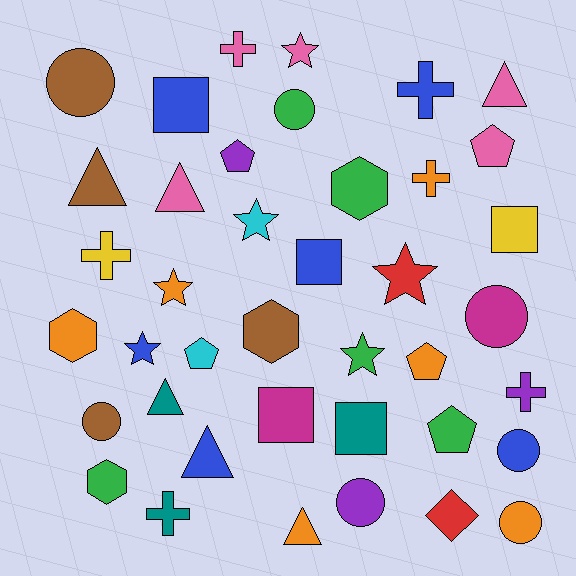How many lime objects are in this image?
There are no lime objects.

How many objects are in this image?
There are 40 objects.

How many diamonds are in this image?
There is 1 diamond.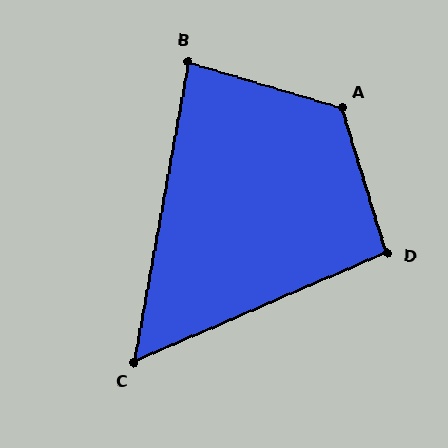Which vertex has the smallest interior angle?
C, at approximately 56 degrees.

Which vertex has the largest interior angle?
A, at approximately 124 degrees.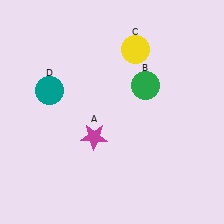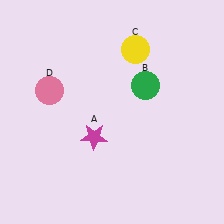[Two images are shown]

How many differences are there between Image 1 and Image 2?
There is 1 difference between the two images.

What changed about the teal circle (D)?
In Image 1, D is teal. In Image 2, it changed to pink.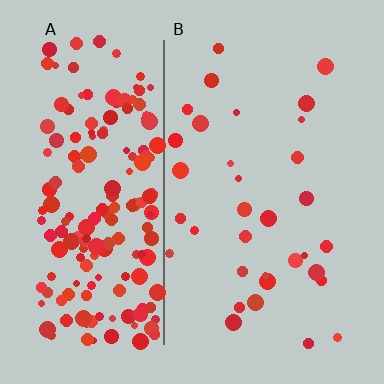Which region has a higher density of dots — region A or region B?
A (the left).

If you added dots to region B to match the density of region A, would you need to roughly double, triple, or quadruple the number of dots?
Approximately quadruple.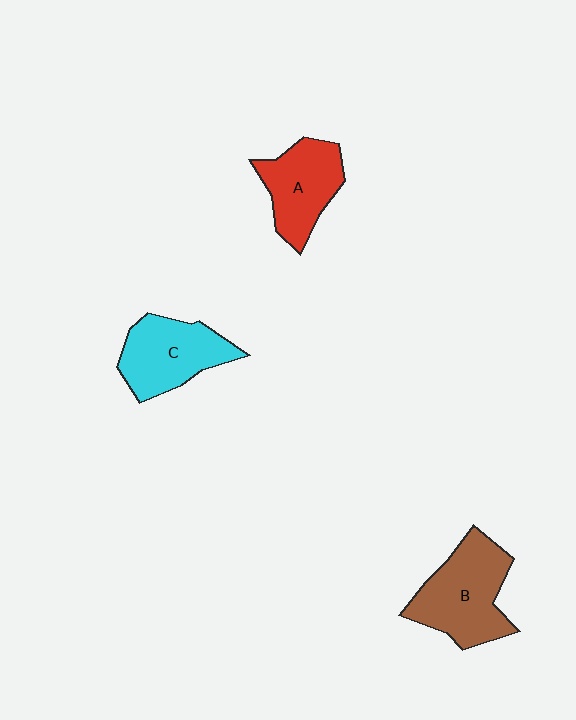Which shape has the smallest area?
Shape A (red).